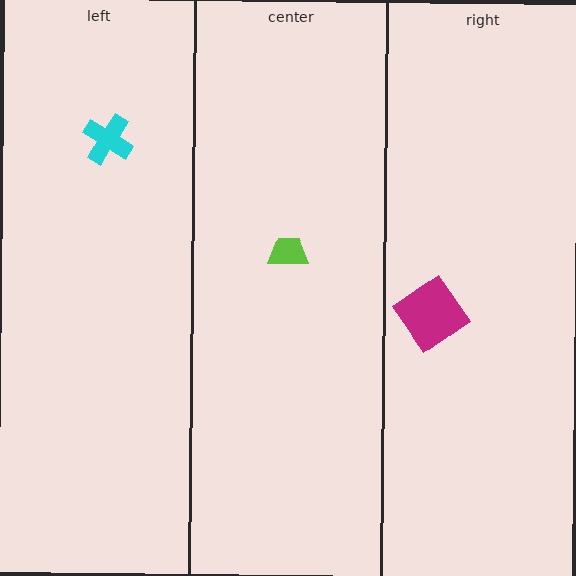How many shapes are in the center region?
1.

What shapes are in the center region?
The lime trapezoid.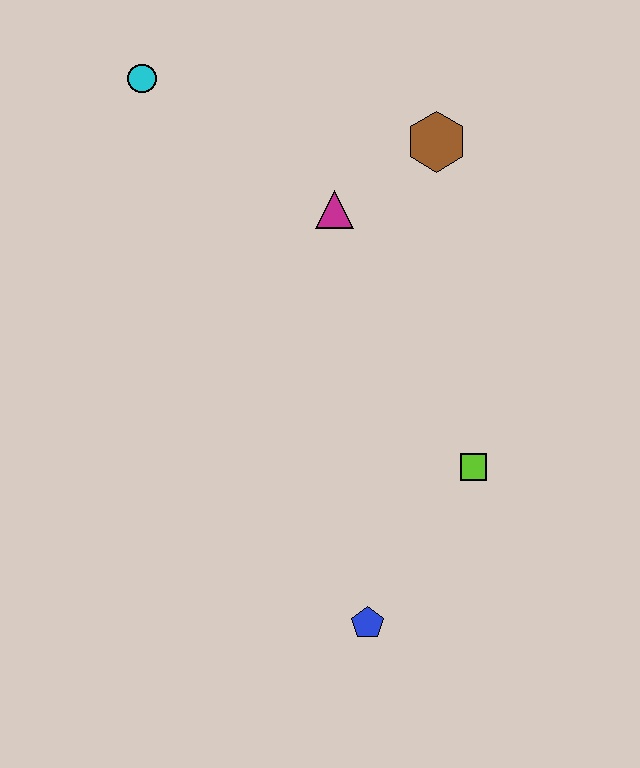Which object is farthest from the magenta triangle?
The blue pentagon is farthest from the magenta triangle.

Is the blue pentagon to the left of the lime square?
Yes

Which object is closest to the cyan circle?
The magenta triangle is closest to the cyan circle.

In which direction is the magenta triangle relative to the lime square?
The magenta triangle is above the lime square.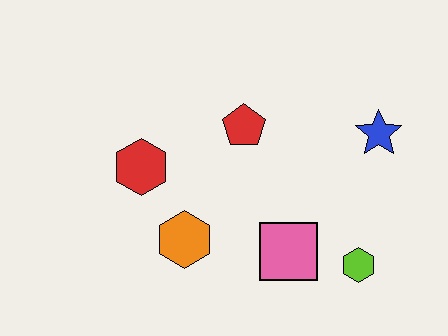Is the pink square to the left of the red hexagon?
No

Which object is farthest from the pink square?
The red hexagon is farthest from the pink square.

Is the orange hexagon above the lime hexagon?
Yes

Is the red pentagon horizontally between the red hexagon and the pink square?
Yes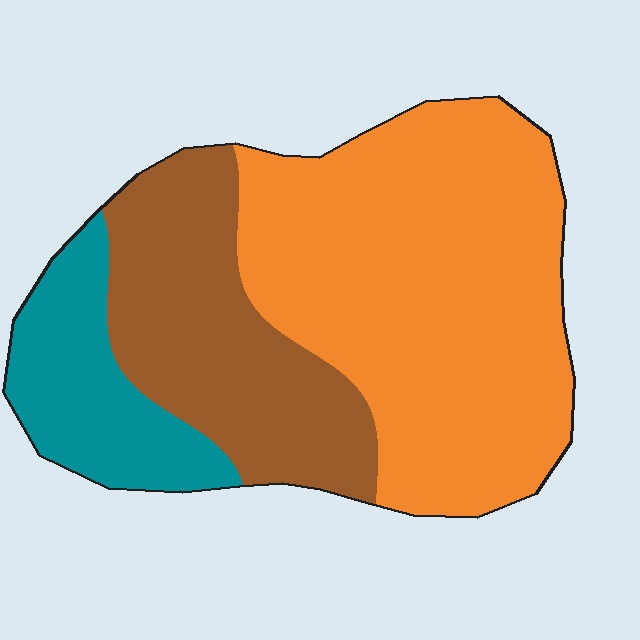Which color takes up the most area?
Orange, at roughly 55%.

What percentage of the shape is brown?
Brown takes up between a sixth and a third of the shape.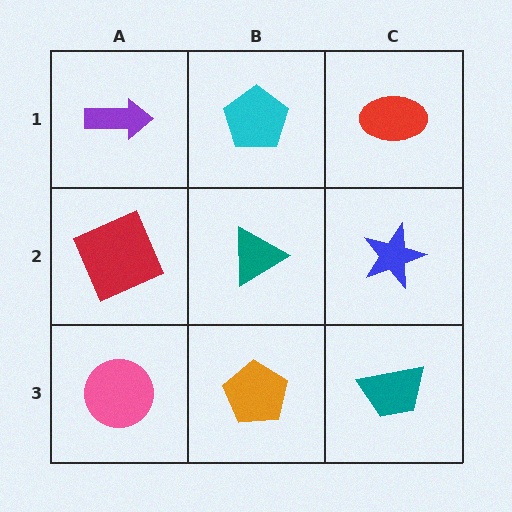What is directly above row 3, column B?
A teal triangle.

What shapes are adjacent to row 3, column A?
A red square (row 2, column A), an orange pentagon (row 3, column B).